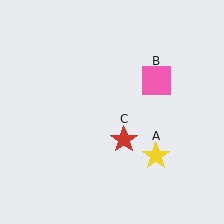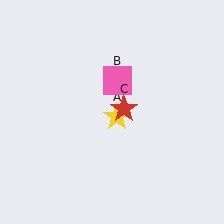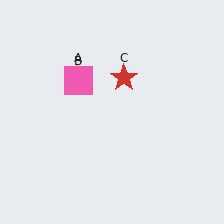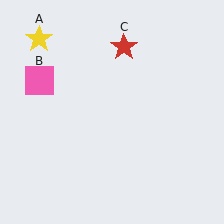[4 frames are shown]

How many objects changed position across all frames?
3 objects changed position: yellow star (object A), pink square (object B), red star (object C).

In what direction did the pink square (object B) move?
The pink square (object B) moved left.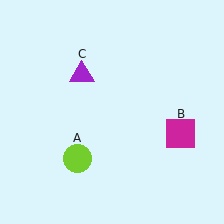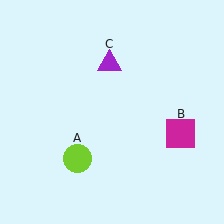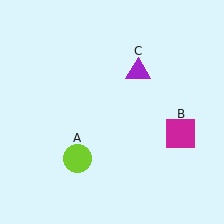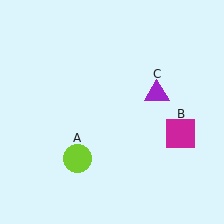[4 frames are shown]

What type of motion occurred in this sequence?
The purple triangle (object C) rotated clockwise around the center of the scene.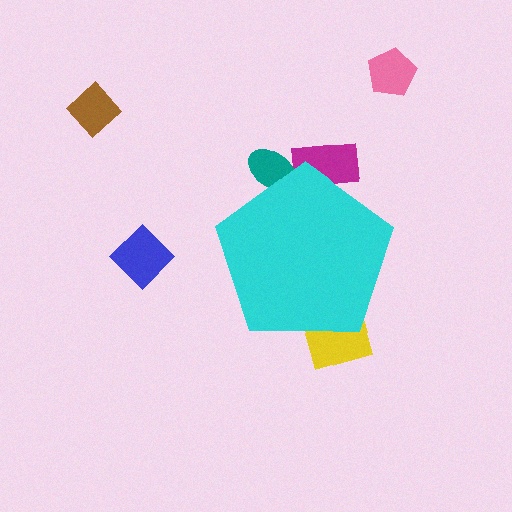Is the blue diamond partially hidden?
No, the blue diamond is fully visible.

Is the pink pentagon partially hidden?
No, the pink pentagon is fully visible.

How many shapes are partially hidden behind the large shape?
3 shapes are partially hidden.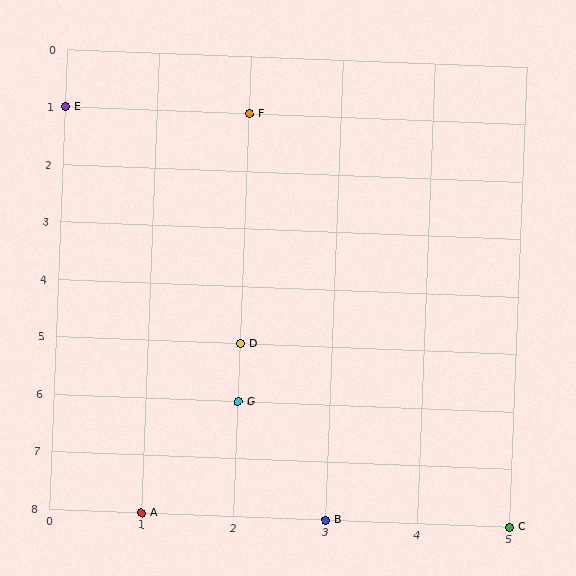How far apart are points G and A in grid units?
Points G and A are 1 column and 2 rows apart (about 2.2 grid units diagonally).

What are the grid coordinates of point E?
Point E is at grid coordinates (0, 1).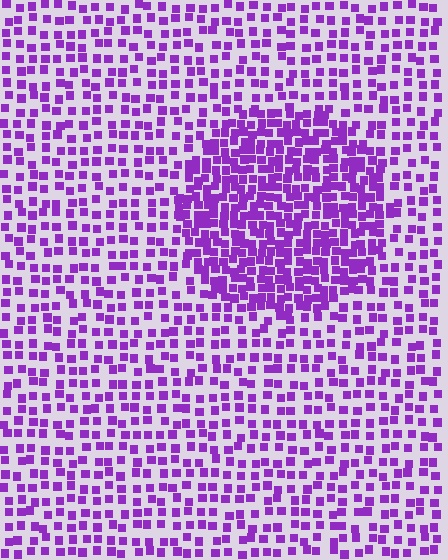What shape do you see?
I see a circle.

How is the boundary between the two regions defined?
The boundary is defined by a change in element density (approximately 2.0x ratio). All elements are the same color, size, and shape.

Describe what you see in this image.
The image contains small purple elements arranged at two different densities. A circle-shaped region is visible where the elements are more densely packed than the surrounding area.